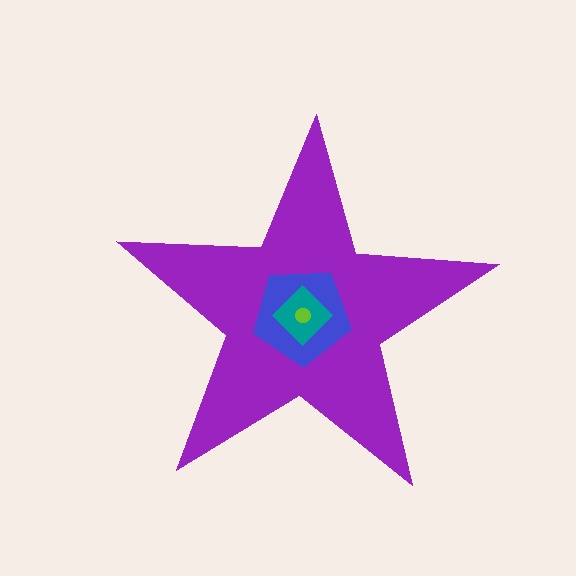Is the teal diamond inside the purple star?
Yes.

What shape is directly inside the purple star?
The blue pentagon.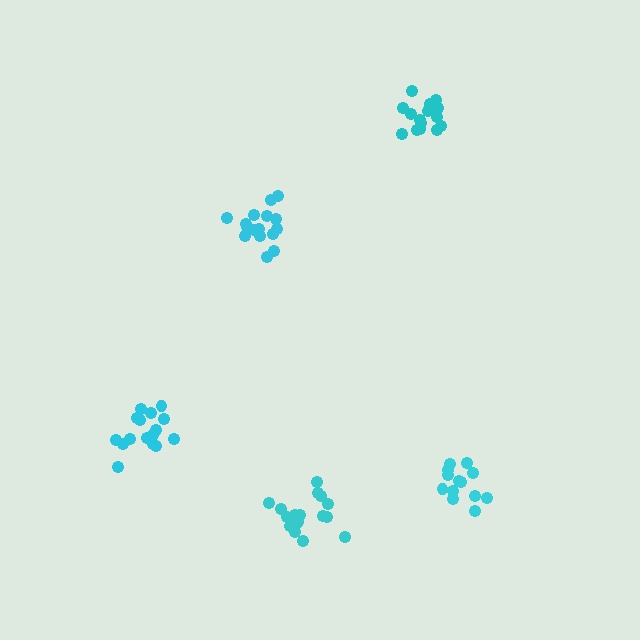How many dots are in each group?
Group 1: 19 dots, Group 2: 16 dots, Group 3: 13 dots, Group 4: 16 dots, Group 5: 16 dots (80 total).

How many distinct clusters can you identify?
There are 5 distinct clusters.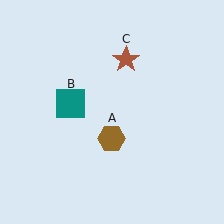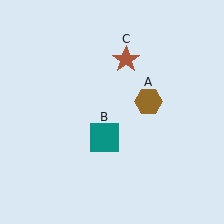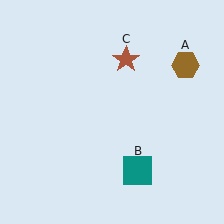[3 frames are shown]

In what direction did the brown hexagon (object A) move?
The brown hexagon (object A) moved up and to the right.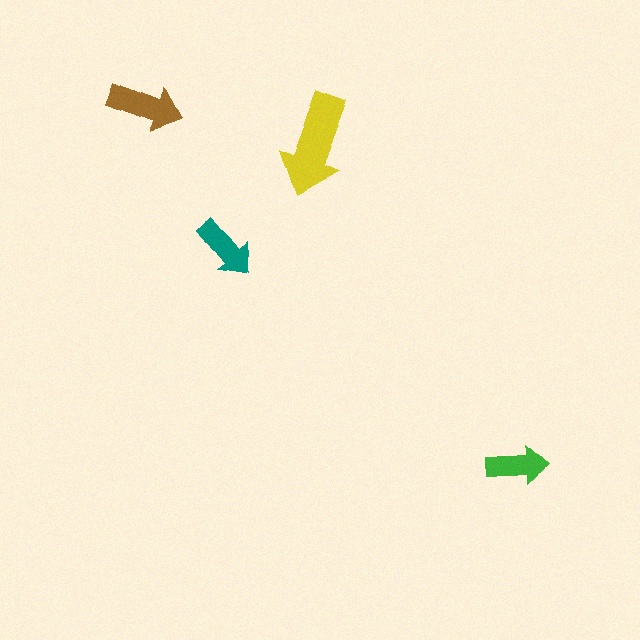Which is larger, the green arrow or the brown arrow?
The brown one.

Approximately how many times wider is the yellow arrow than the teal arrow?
About 1.5 times wider.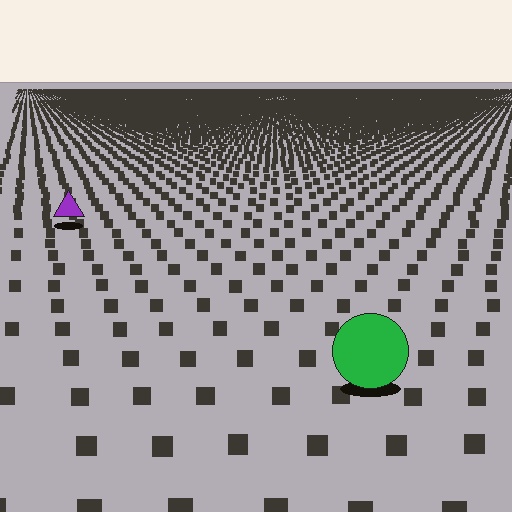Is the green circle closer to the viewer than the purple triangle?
Yes. The green circle is closer — you can tell from the texture gradient: the ground texture is coarser near it.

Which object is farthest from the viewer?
The purple triangle is farthest from the viewer. It appears smaller and the ground texture around it is denser.